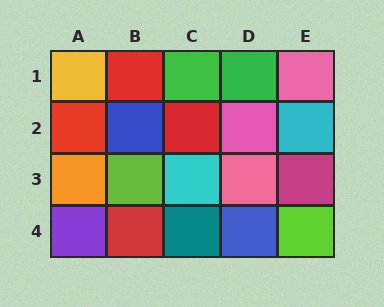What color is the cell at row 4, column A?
Purple.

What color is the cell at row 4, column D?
Blue.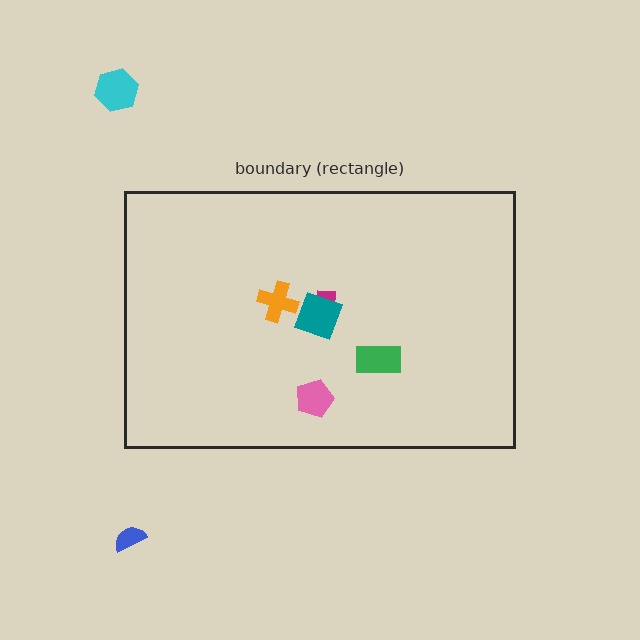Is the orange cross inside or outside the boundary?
Inside.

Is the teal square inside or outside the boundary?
Inside.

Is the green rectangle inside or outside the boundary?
Inside.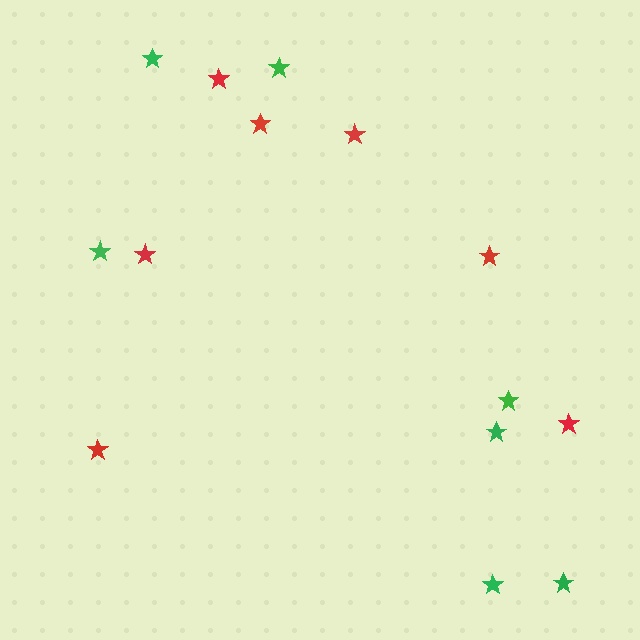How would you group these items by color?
There are 2 groups: one group of green stars (7) and one group of red stars (7).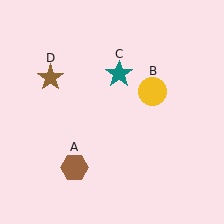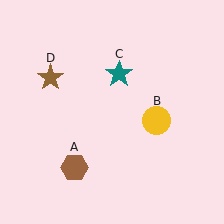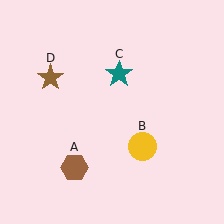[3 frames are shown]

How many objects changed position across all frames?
1 object changed position: yellow circle (object B).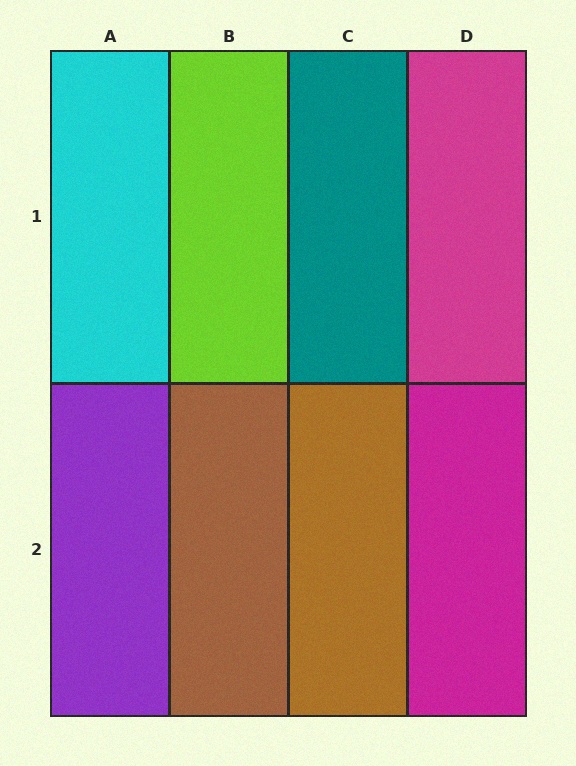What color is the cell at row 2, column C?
Brown.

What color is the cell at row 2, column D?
Magenta.